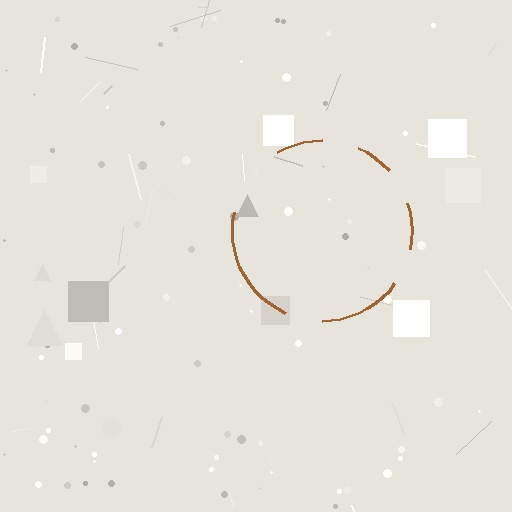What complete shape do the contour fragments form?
The contour fragments form a circle.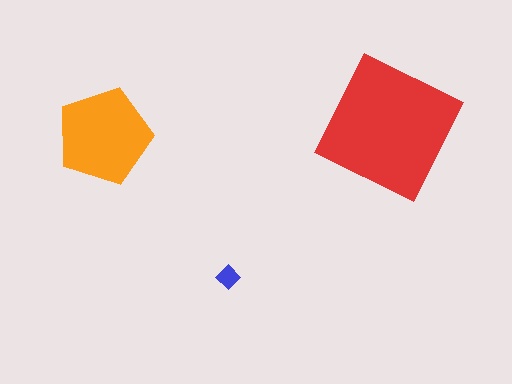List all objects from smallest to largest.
The blue diamond, the orange pentagon, the red square.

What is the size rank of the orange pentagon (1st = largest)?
2nd.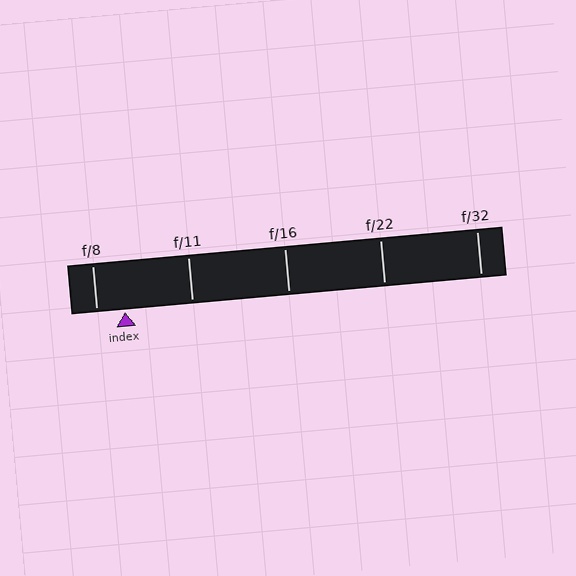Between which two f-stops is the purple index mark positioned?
The index mark is between f/8 and f/11.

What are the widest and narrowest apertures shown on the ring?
The widest aperture shown is f/8 and the narrowest is f/32.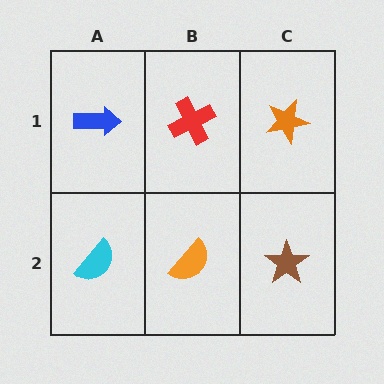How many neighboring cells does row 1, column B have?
3.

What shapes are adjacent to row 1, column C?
A brown star (row 2, column C), a red cross (row 1, column B).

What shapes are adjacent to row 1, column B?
An orange semicircle (row 2, column B), a blue arrow (row 1, column A), an orange star (row 1, column C).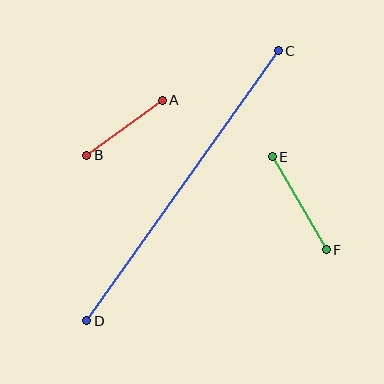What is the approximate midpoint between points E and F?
The midpoint is at approximately (299, 203) pixels.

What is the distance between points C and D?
The distance is approximately 331 pixels.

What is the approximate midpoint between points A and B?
The midpoint is at approximately (125, 128) pixels.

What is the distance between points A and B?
The distance is approximately 94 pixels.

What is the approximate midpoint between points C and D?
The midpoint is at approximately (183, 186) pixels.